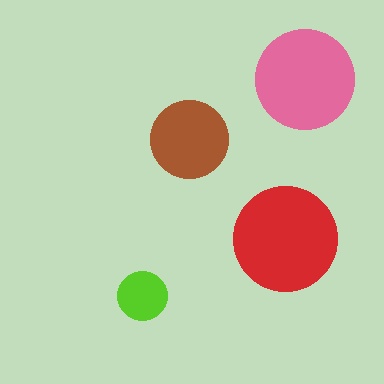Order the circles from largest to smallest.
the red one, the pink one, the brown one, the lime one.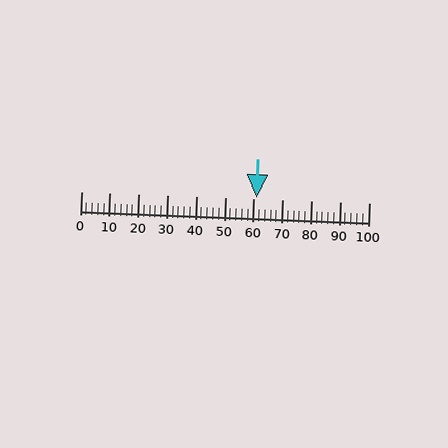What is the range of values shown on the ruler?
The ruler shows values from 0 to 100.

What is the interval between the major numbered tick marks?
The major tick marks are spaced 10 units apart.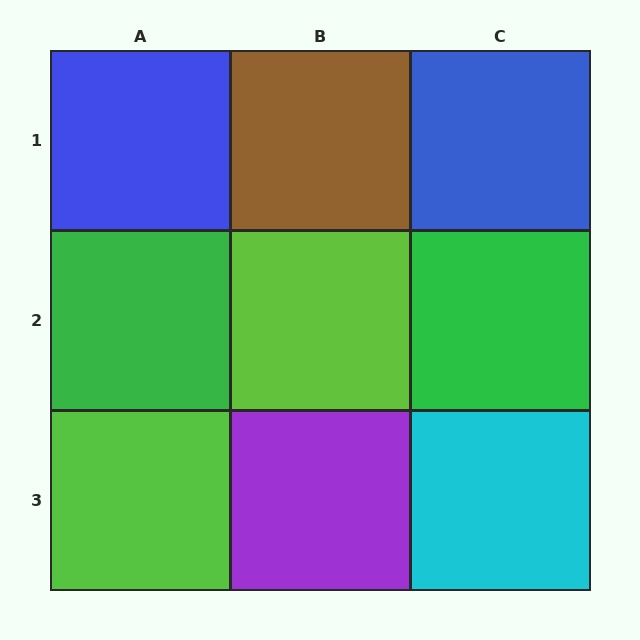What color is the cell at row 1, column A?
Blue.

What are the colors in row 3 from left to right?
Lime, purple, cyan.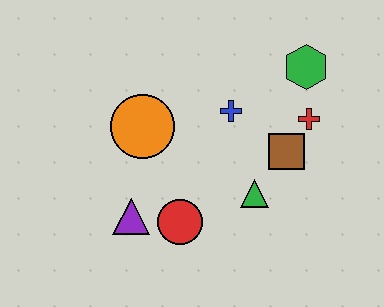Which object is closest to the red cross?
The brown square is closest to the red cross.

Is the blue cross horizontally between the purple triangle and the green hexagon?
Yes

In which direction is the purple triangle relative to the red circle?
The purple triangle is to the left of the red circle.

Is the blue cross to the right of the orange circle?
Yes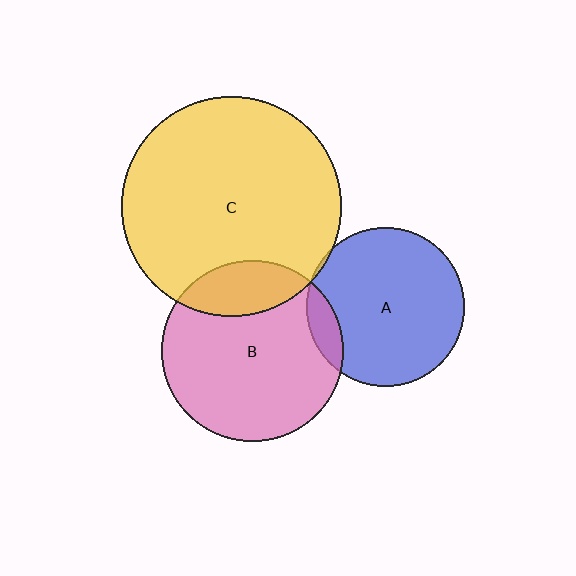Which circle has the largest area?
Circle C (yellow).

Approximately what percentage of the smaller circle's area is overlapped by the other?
Approximately 20%.